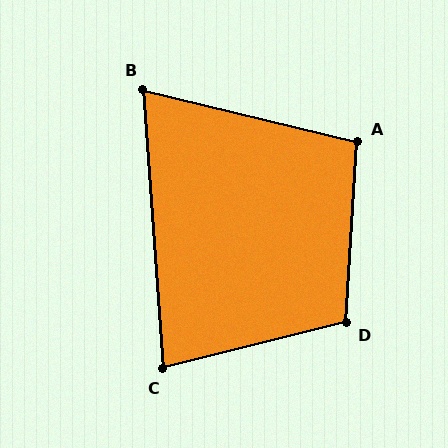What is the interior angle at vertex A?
Approximately 100 degrees (obtuse).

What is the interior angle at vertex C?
Approximately 80 degrees (acute).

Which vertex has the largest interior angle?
D, at approximately 108 degrees.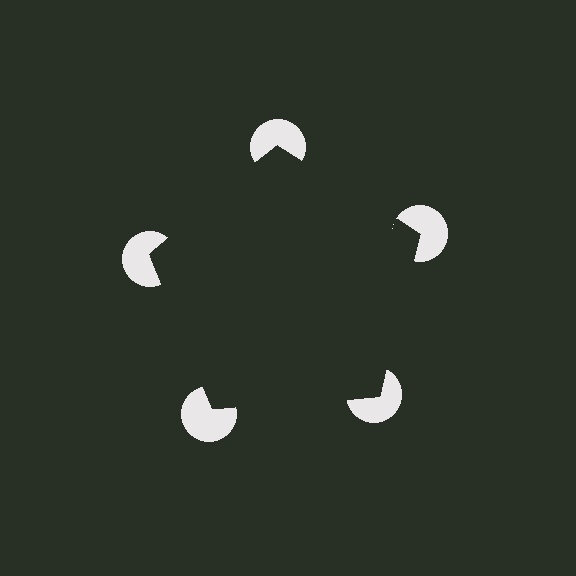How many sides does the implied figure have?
5 sides.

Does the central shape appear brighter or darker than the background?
It typically appears slightly darker than the background, even though no actual brightness change is drawn.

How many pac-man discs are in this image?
There are 5 — one at each vertex of the illusory pentagon.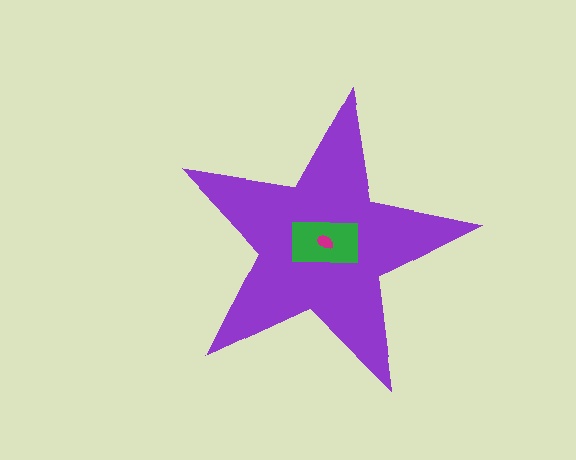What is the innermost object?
The magenta ellipse.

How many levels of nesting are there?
3.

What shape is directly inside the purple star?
The green rectangle.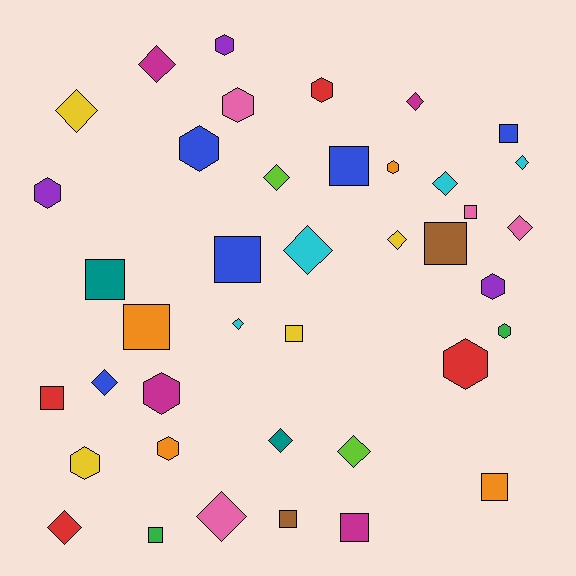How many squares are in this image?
There are 13 squares.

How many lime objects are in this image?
There are 2 lime objects.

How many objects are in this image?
There are 40 objects.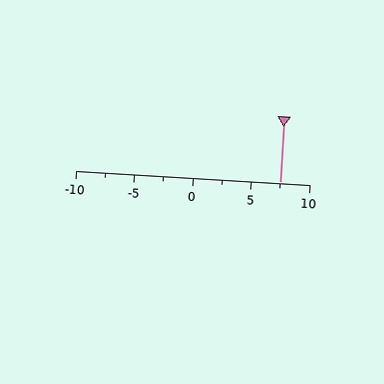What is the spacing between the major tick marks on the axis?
The major ticks are spaced 5 apart.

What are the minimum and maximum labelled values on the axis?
The axis runs from -10 to 10.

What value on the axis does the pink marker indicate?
The marker indicates approximately 7.5.